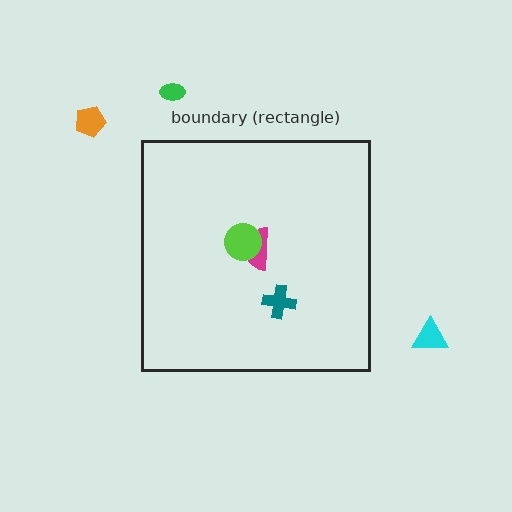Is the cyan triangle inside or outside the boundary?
Outside.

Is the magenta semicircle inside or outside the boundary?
Inside.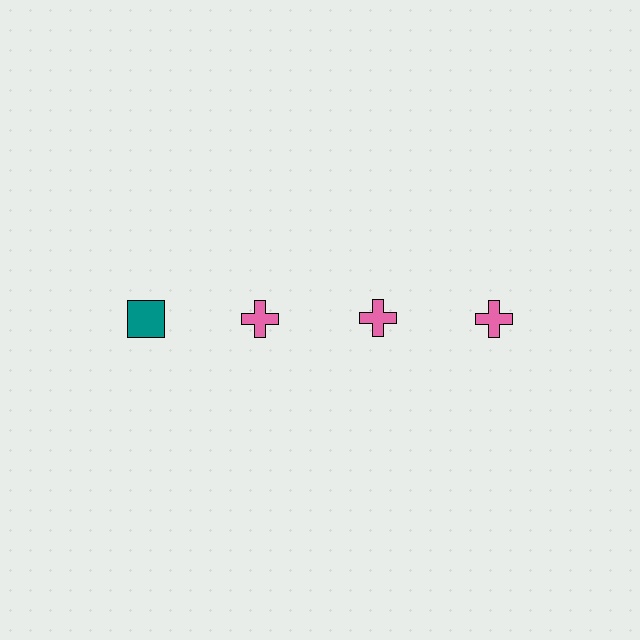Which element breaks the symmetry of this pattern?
The teal square in the top row, leftmost column breaks the symmetry. All other shapes are pink crosses.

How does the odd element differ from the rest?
It differs in both color (teal instead of pink) and shape (square instead of cross).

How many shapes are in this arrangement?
There are 4 shapes arranged in a grid pattern.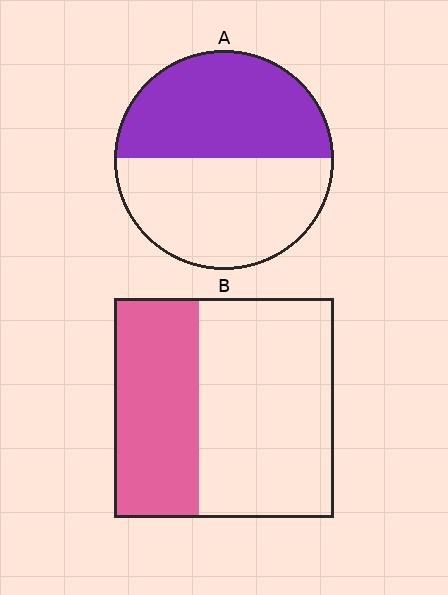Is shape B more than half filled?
No.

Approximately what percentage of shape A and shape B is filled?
A is approximately 50% and B is approximately 40%.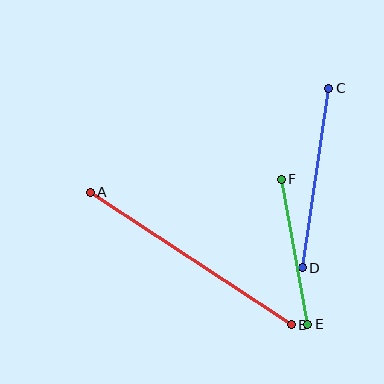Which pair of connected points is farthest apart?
Points A and B are farthest apart.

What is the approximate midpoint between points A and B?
The midpoint is at approximately (191, 259) pixels.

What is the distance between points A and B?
The distance is approximately 240 pixels.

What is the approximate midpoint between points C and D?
The midpoint is at approximately (315, 178) pixels.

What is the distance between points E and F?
The distance is approximately 147 pixels.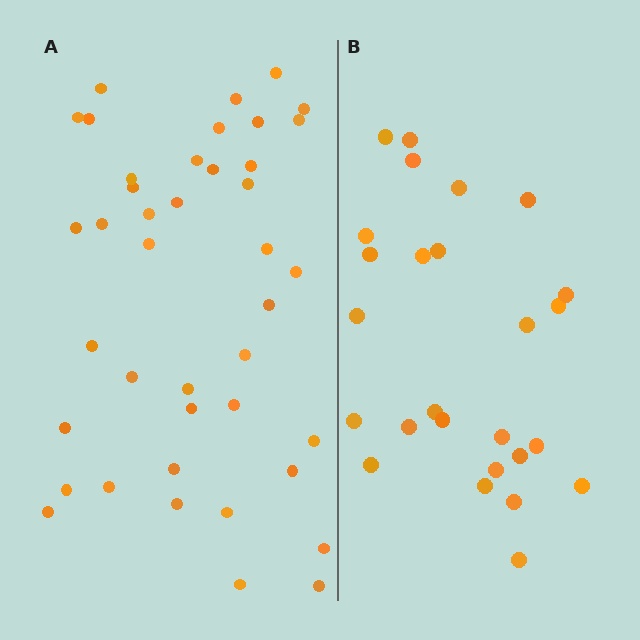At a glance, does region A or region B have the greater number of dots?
Region A (the left region) has more dots.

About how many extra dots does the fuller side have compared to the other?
Region A has approximately 15 more dots than region B.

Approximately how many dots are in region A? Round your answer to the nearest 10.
About 40 dots. (The exact count is 41, which rounds to 40.)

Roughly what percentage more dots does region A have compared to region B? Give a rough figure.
About 60% more.